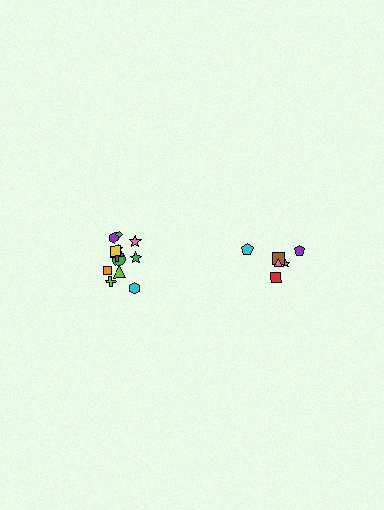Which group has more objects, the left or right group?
The left group.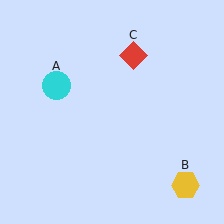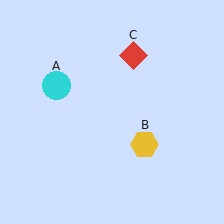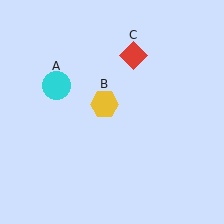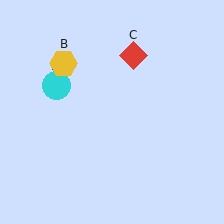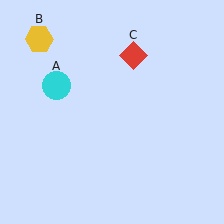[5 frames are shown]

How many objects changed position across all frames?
1 object changed position: yellow hexagon (object B).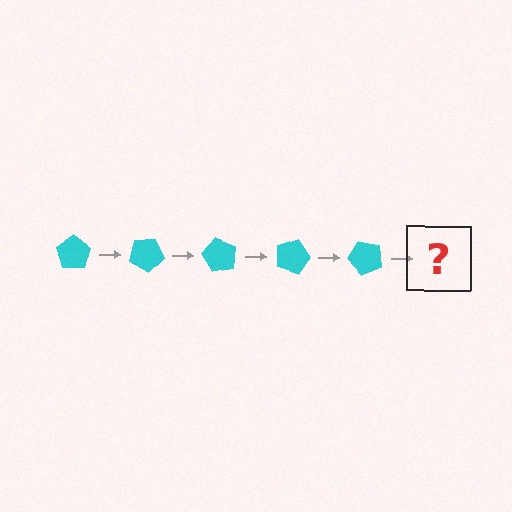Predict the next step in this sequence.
The next step is a cyan pentagon rotated 150 degrees.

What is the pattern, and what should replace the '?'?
The pattern is that the pentagon rotates 30 degrees each step. The '?' should be a cyan pentagon rotated 150 degrees.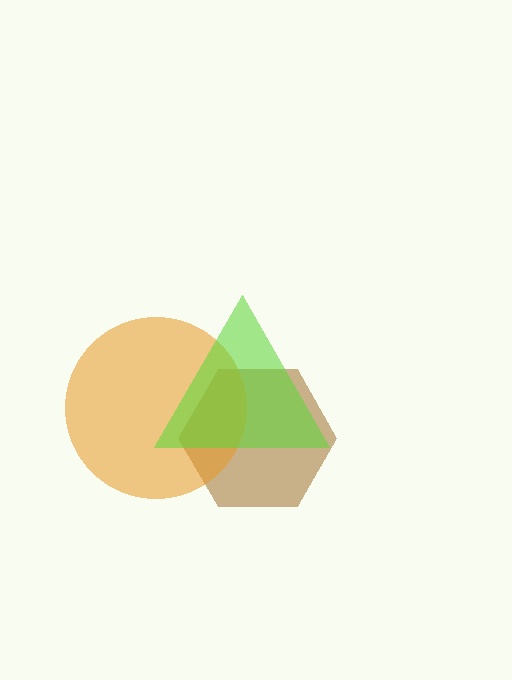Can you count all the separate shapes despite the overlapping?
Yes, there are 3 separate shapes.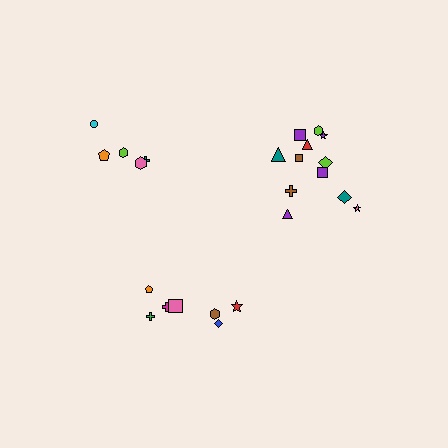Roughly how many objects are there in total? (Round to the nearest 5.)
Roughly 25 objects in total.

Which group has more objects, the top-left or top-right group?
The top-right group.